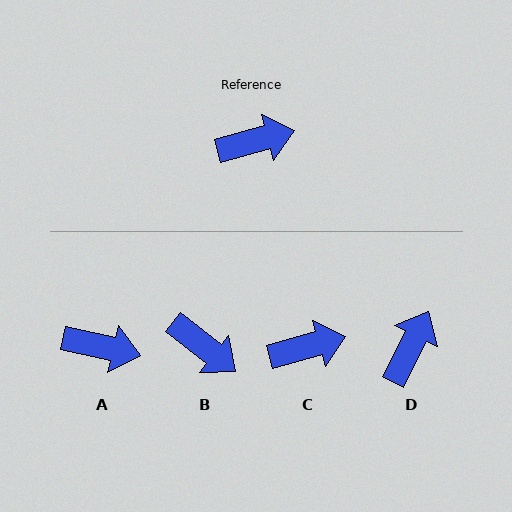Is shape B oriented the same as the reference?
No, it is off by about 54 degrees.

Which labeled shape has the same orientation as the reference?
C.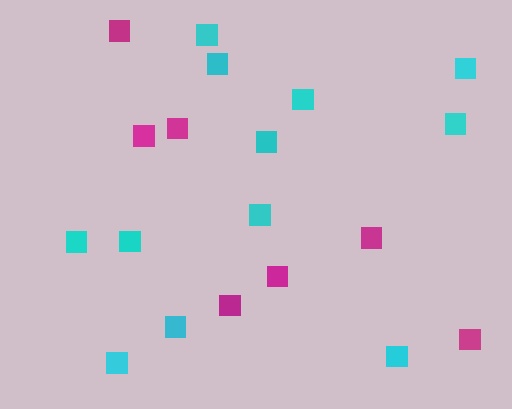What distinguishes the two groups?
There are 2 groups: one group of magenta squares (7) and one group of cyan squares (12).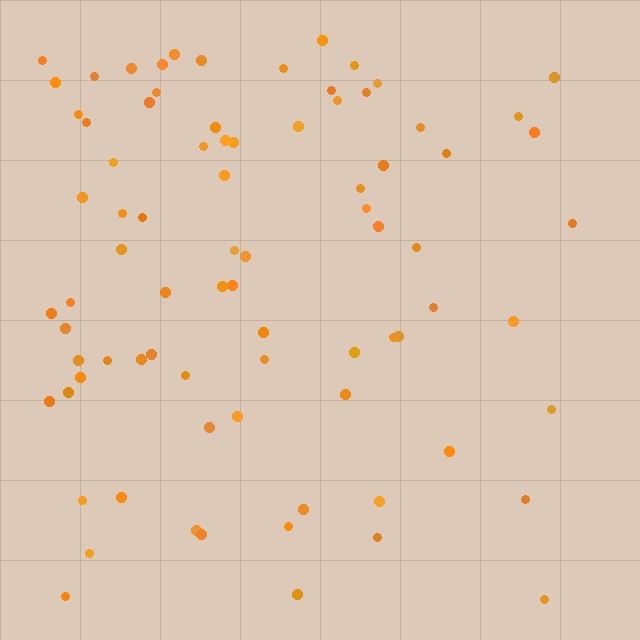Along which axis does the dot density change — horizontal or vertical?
Horizontal.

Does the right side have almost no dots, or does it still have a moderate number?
Still a moderate number, just noticeably fewer than the left.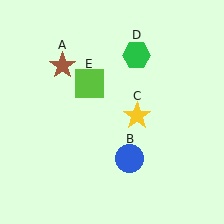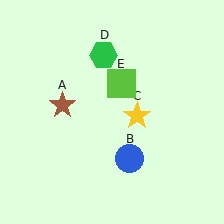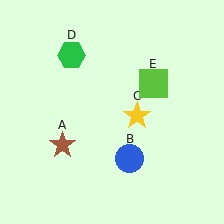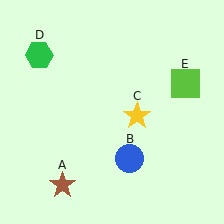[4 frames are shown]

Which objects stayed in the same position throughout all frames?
Blue circle (object B) and yellow star (object C) remained stationary.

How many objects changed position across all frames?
3 objects changed position: brown star (object A), green hexagon (object D), lime square (object E).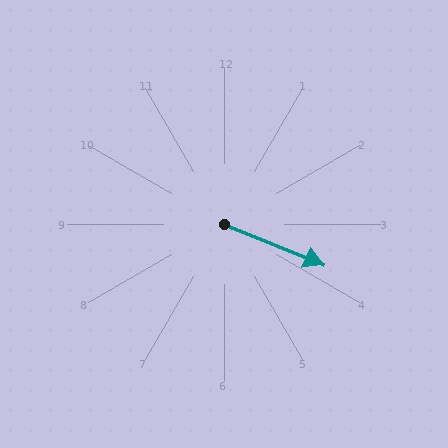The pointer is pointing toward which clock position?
Roughly 4 o'clock.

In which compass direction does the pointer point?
East.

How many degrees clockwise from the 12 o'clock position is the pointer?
Approximately 112 degrees.